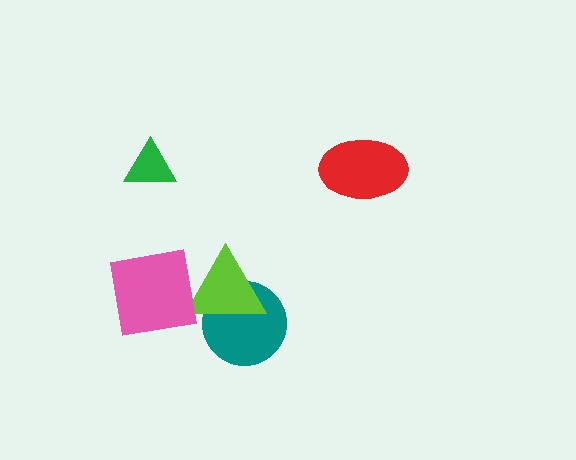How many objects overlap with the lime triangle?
2 objects overlap with the lime triangle.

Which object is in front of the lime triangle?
The pink square is in front of the lime triangle.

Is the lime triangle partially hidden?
Yes, it is partially covered by another shape.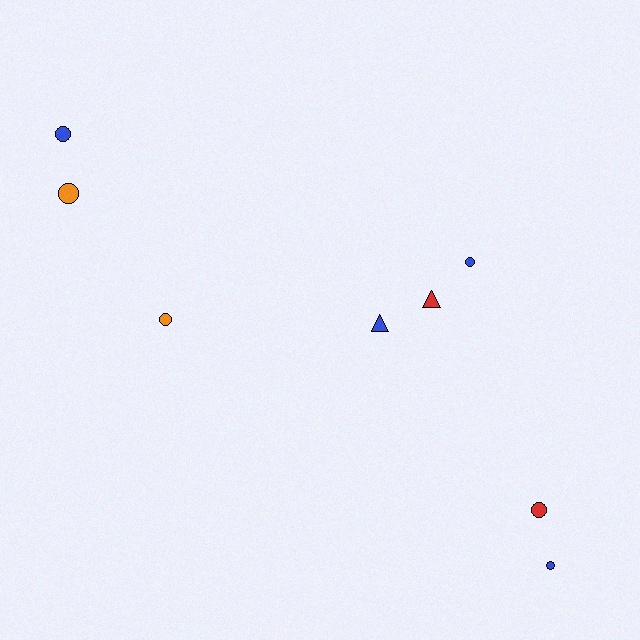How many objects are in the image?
There are 8 objects.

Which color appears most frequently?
Blue, with 4 objects.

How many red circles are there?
There is 1 red circle.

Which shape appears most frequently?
Circle, with 6 objects.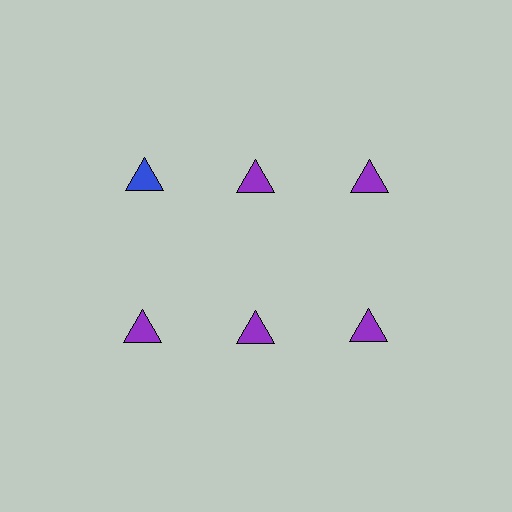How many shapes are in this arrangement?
There are 6 shapes arranged in a grid pattern.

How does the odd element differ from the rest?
It has a different color: blue instead of purple.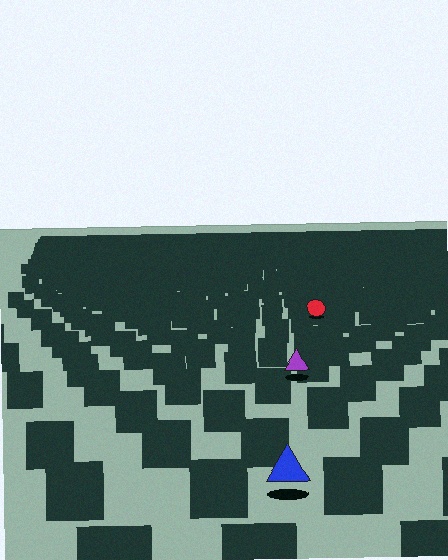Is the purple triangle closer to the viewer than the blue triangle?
No. The blue triangle is closer — you can tell from the texture gradient: the ground texture is coarser near it.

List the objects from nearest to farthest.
From nearest to farthest: the blue triangle, the purple triangle, the red circle.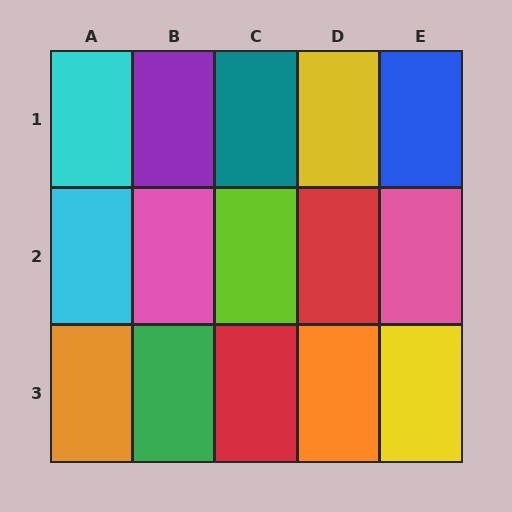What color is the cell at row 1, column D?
Yellow.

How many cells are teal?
1 cell is teal.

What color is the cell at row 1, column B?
Purple.